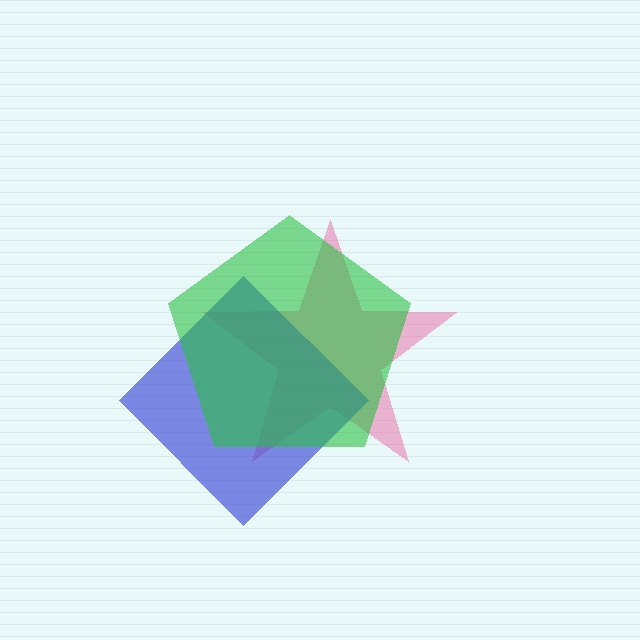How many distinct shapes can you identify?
There are 3 distinct shapes: a pink star, a blue diamond, a green pentagon.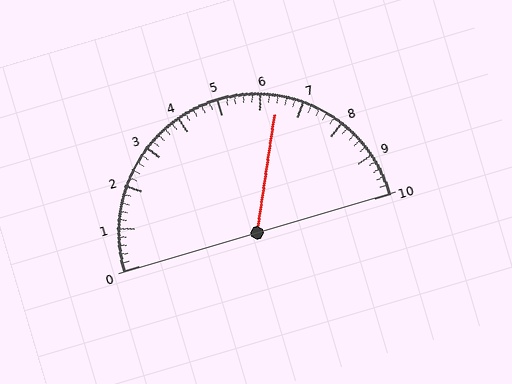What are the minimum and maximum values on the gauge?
The gauge ranges from 0 to 10.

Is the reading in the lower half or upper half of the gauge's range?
The reading is in the upper half of the range (0 to 10).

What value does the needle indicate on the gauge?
The needle indicates approximately 6.4.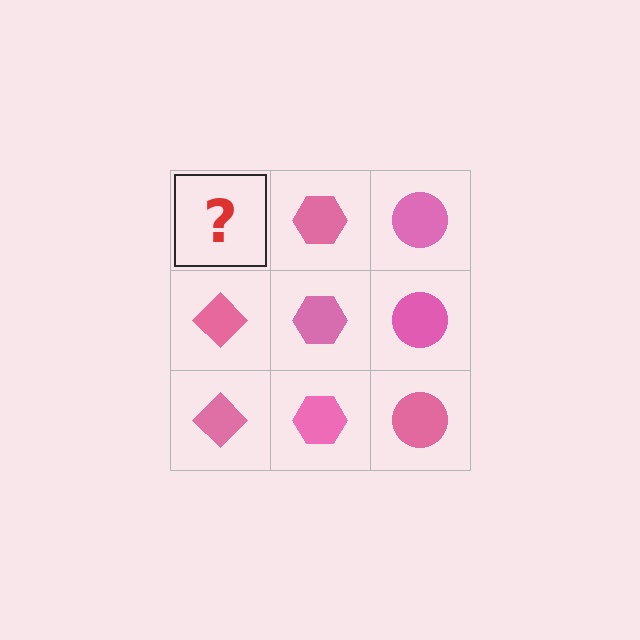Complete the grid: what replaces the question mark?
The question mark should be replaced with a pink diamond.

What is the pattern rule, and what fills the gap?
The rule is that each column has a consistent shape. The gap should be filled with a pink diamond.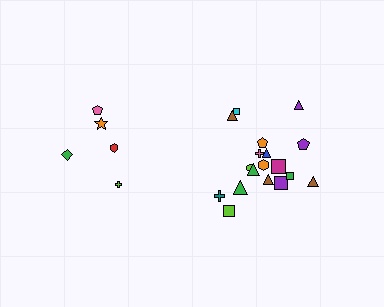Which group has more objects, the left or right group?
The right group.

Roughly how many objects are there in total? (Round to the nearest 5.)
Roughly 25 objects in total.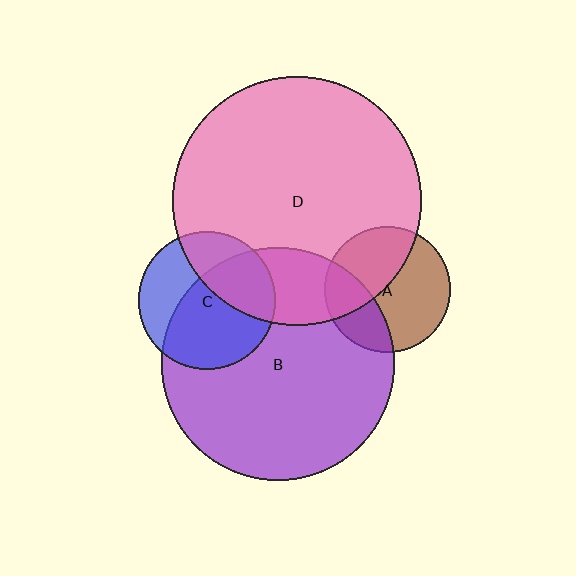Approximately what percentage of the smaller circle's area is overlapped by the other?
Approximately 20%.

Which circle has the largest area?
Circle D (pink).